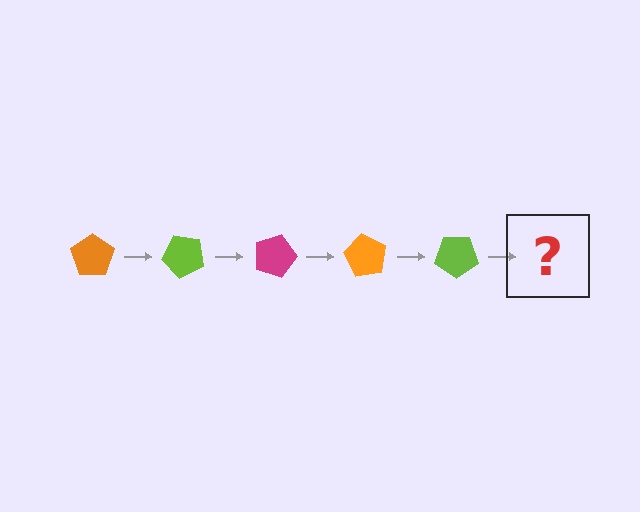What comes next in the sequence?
The next element should be a magenta pentagon, rotated 225 degrees from the start.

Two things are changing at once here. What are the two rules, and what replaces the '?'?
The two rules are that it rotates 45 degrees each step and the color cycles through orange, lime, and magenta. The '?' should be a magenta pentagon, rotated 225 degrees from the start.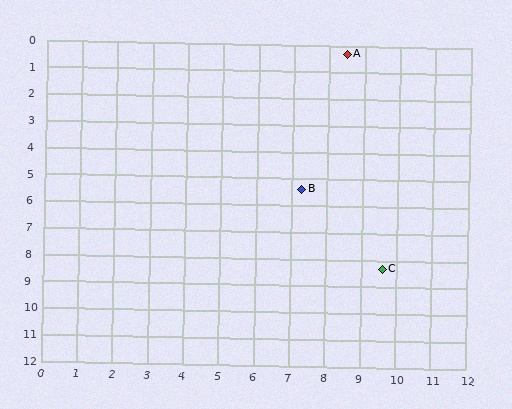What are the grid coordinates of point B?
Point B is at approximately (7.3, 5.4).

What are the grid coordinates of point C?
Point C is at approximately (9.6, 8.3).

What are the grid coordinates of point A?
Point A is at approximately (8.5, 0.3).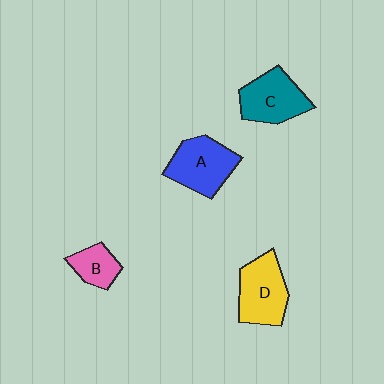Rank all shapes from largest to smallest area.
From largest to smallest: D (yellow), A (blue), C (teal), B (pink).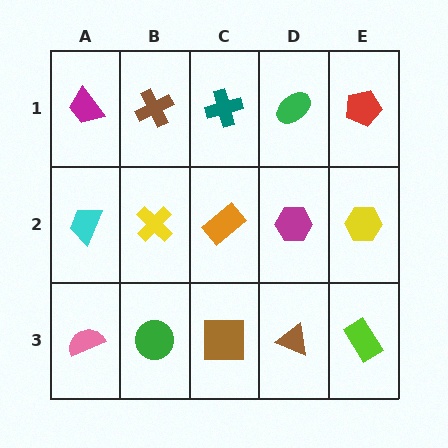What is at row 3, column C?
A brown square.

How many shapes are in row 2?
5 shapes.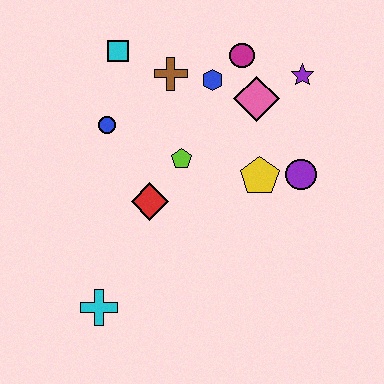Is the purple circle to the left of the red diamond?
No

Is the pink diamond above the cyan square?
No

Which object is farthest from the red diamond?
The purple star is farthest from the red diamond.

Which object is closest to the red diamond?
The lime pentagon is closest to the red diamond.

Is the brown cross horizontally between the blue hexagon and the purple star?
No